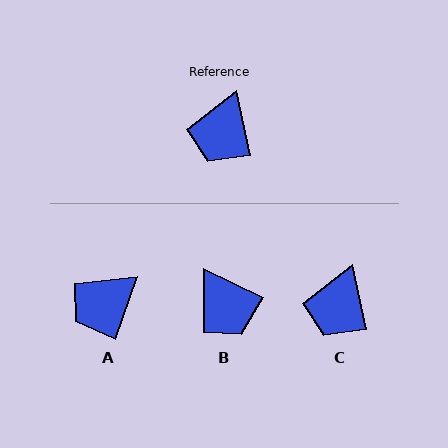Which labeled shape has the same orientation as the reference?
C.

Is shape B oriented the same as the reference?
No, it is off by about 52 degrees.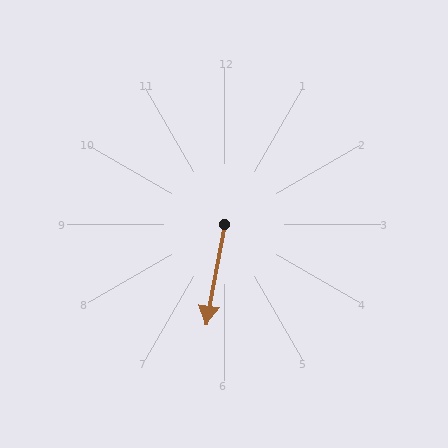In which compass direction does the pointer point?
South.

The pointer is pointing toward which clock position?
Roughly 6 o'clock.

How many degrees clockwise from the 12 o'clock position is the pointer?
Approximately 190 degrees.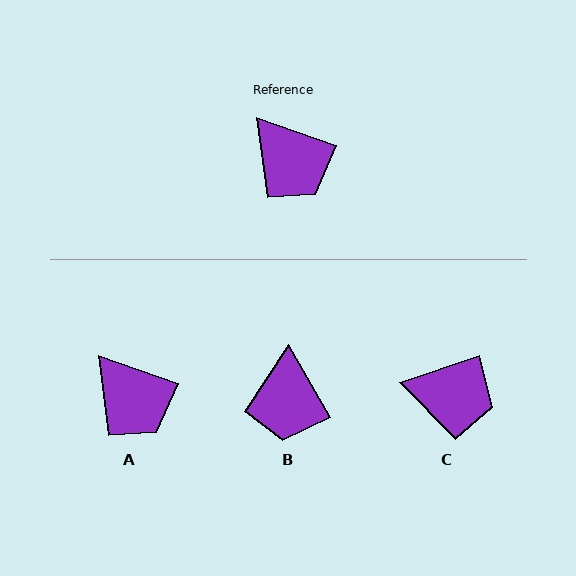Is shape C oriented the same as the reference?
No, it is off by about 37 degrees.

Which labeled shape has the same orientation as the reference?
A.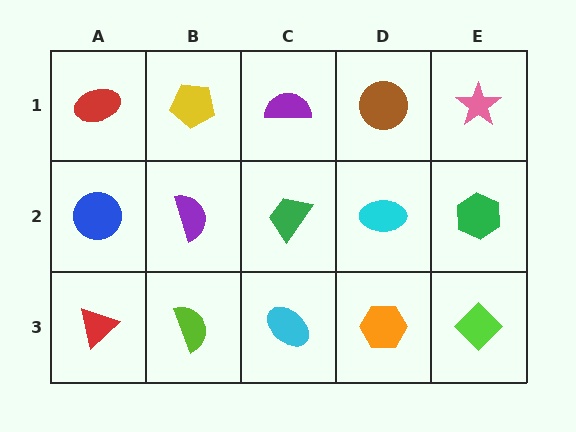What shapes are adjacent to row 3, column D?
A cyan ellipse (row 2, column D), a cyan ellipse (row 3, column C), a lime diamond (row 3, column E).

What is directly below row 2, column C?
A cyan ellipse.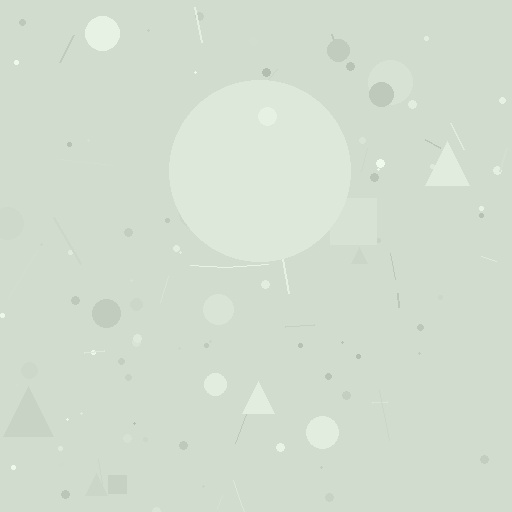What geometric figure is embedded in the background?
A circle is embedded in the background.